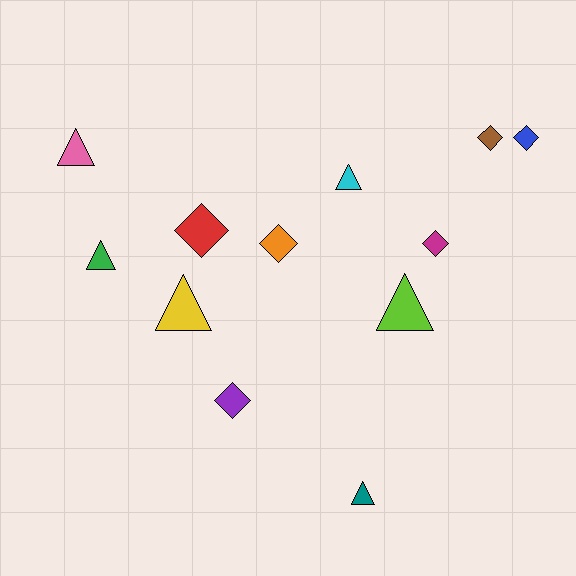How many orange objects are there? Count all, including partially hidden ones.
There is 1 orange object.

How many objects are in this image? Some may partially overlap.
There are 12 objects.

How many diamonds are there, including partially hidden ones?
There are 6 diamonds.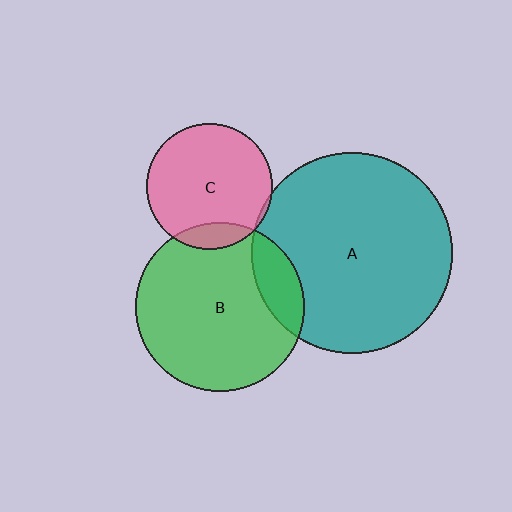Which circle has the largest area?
Circle A (teal).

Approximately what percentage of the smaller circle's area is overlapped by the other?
Approximately 15%.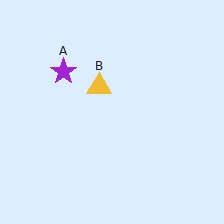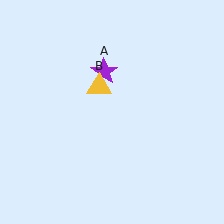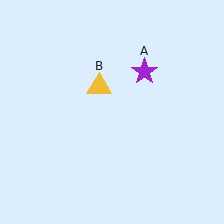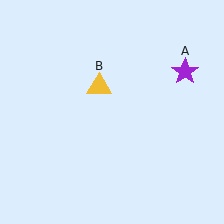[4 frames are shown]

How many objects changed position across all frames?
1 object changed position: purple star (object A).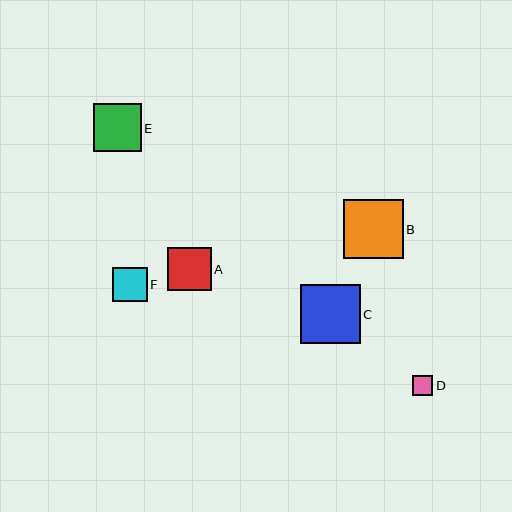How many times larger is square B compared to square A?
Square B is approximately 1.4 times the size of square A.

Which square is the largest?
Square C is the largest with a size of approximately 59 pixels.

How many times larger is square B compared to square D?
Square B is approximately 2.9 times the size of square D.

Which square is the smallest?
Square D is the smallest with a size of approximately 21 pixels.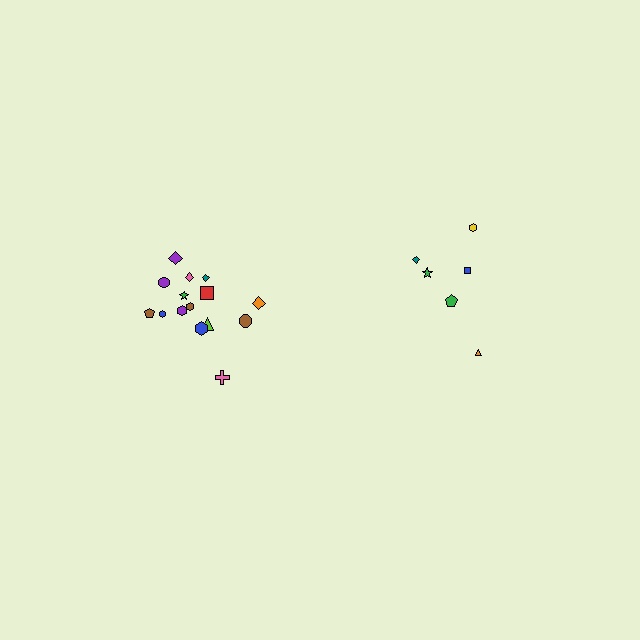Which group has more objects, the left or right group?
The left group.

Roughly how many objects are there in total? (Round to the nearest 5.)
Roughly 20 objects in total.